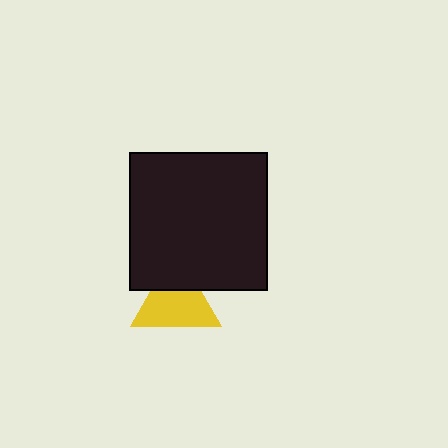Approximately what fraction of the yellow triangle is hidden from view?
Roughly 31% of the yellow triangle is hidden behind the black square.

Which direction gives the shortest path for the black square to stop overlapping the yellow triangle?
Moving up gives the shortest separation.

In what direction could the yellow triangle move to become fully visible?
The yellow triangle could move down. That would shift it out from behind the black square entirely.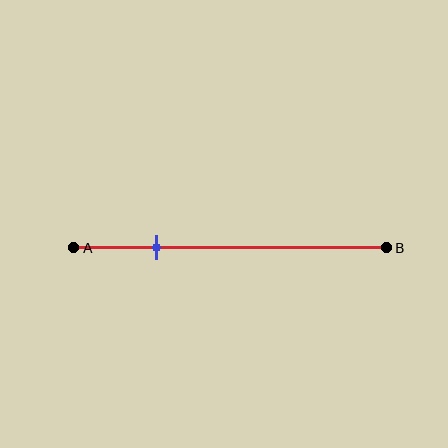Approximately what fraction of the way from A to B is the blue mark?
The blue mark is approximately 25% of the way from A to B.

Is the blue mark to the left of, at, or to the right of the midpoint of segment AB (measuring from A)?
The blue mark is to the left of the midpoint of segment AB.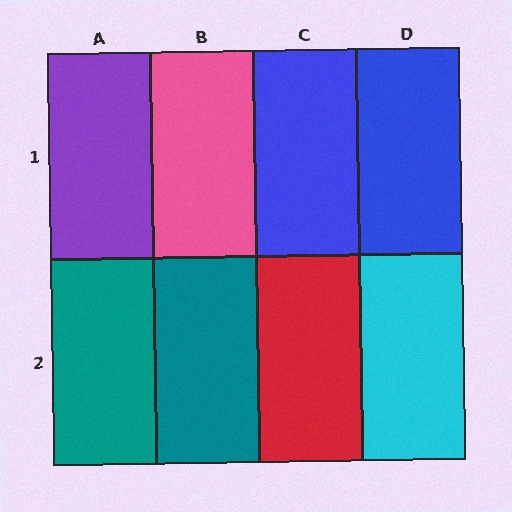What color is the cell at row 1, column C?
Blue.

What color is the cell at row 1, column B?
Pink.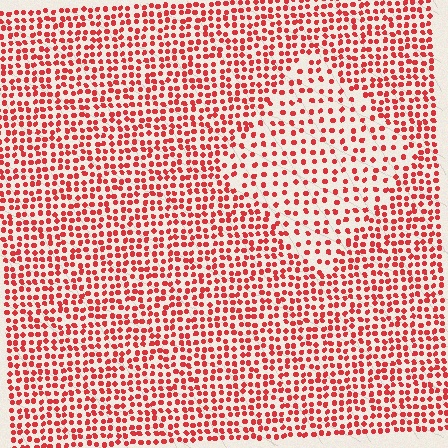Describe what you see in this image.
The image contains small red elements arranged at two different densities. A diamond-shaped region is visible where the elements are less densely packed than the surrounding area.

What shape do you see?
I see a diamond.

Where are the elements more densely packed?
The elements are more densely packed outside the diamond boundary.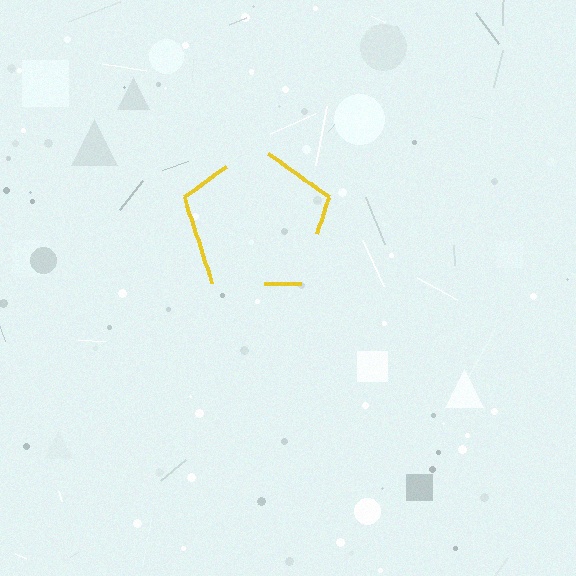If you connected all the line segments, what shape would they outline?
They would outline a pentagon.